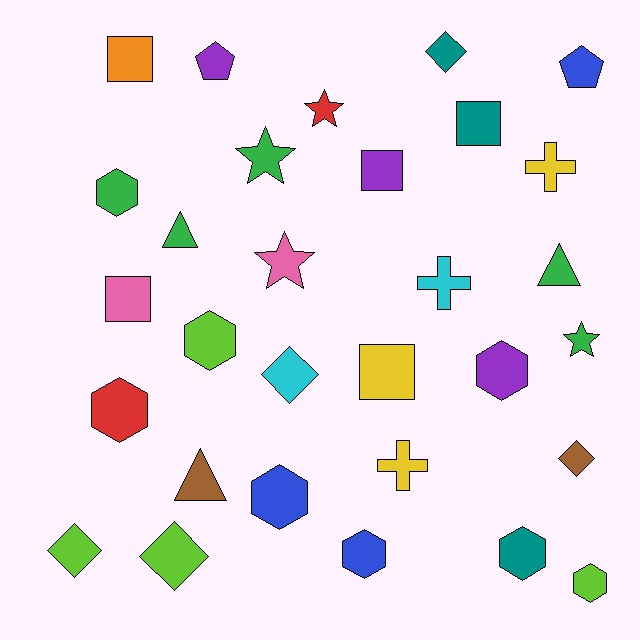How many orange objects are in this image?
There is 1 orange object.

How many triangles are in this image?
There are 3 triangles.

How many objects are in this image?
There are 30 objects.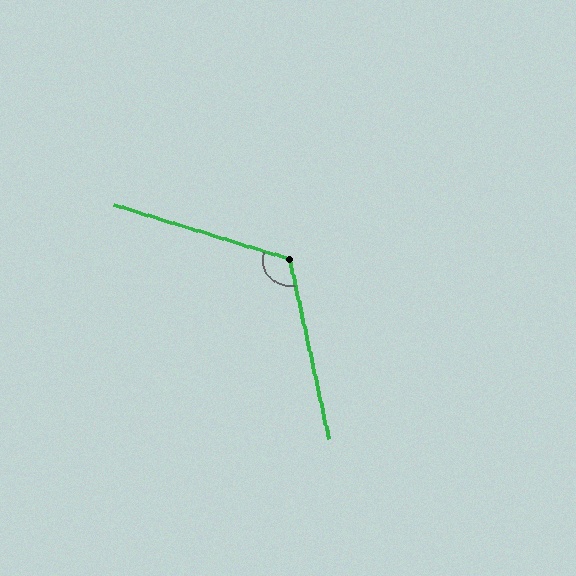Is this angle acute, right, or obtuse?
It is obtuse.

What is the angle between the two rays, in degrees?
Approximately 120 degrees.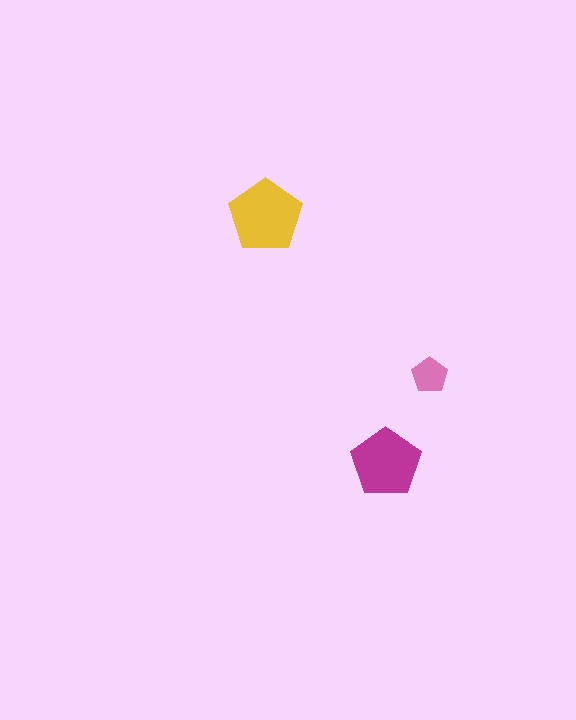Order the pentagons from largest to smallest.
the yellow one, the magenta one, the pink one.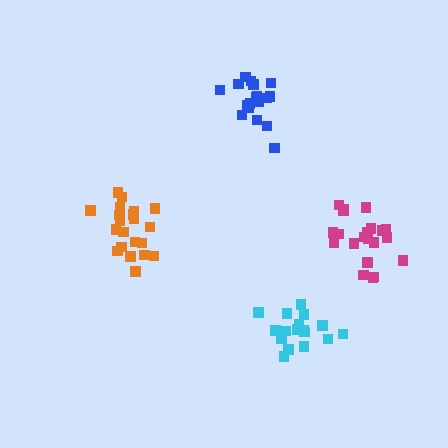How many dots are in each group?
Group 1: 18 dots, Group 2: 21 dots, Group 3: 18 dots, Group 4: 21 dots (78 total).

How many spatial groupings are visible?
There are 4 spatial groupings.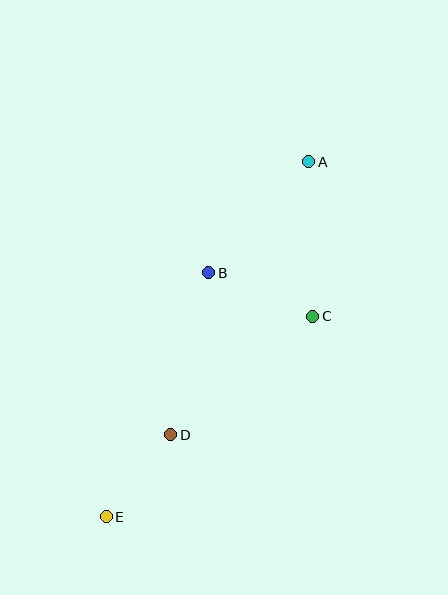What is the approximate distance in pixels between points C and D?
The distance between C and D is approximately 185 pixels.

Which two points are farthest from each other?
Points A and E are farthest from each other.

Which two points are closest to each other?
Points D and E are closest to each other.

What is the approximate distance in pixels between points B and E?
The distance between B and E is approximately 265 pixels.